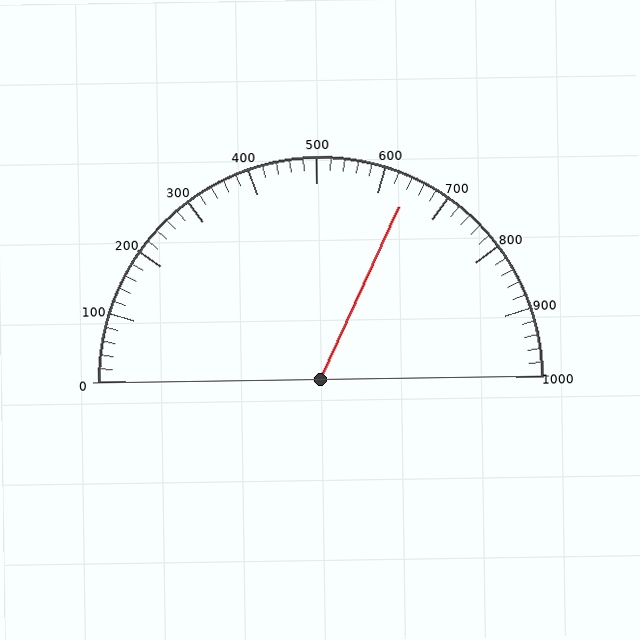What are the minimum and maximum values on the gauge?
The gauge ranges from 0 to 1000.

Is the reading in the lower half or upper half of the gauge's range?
The reading is in the upper half of the range (0 to 1000).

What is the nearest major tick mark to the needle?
The nearest major tick mark is 600.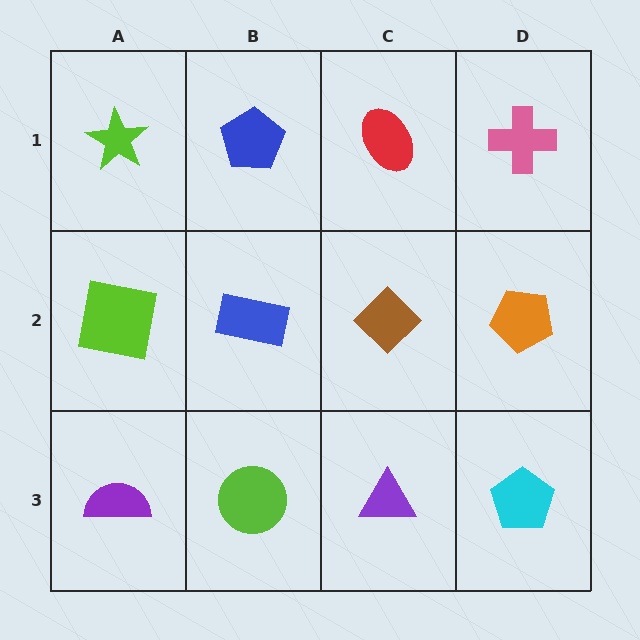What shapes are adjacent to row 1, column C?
A brown diamond (row 2, column C), a blue pentagon (row 1, column B), a pink cross (row 1, column D).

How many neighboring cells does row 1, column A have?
2.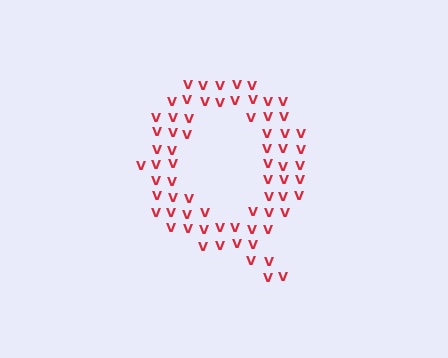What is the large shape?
The large shape is the letter Q.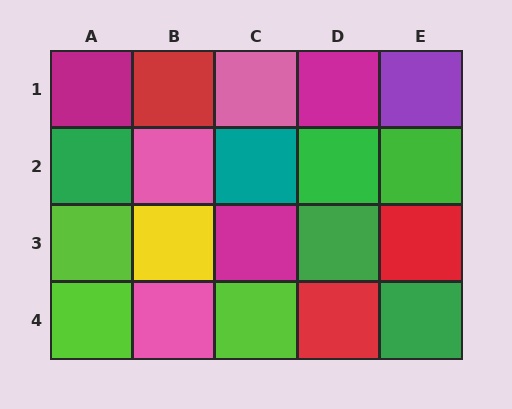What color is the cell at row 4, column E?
Green.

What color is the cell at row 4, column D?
Red.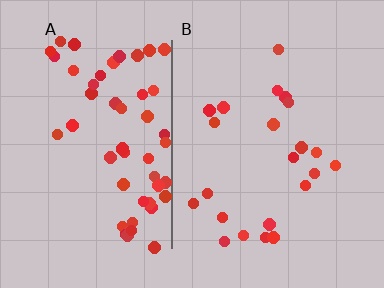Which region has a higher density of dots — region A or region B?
A (the left).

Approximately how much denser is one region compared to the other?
Approximately 2.5× — region A over region B.